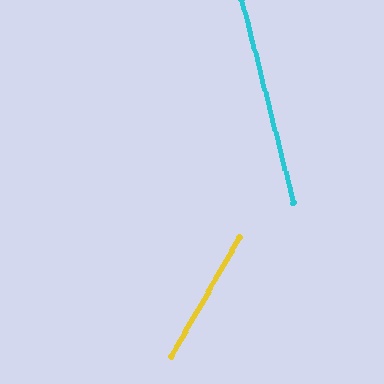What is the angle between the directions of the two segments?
Approximately 44 degrees.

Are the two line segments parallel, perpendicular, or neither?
Neither parallel nor perpendicular — they differ by about 44°.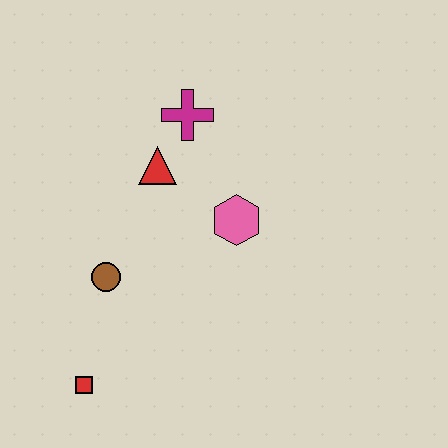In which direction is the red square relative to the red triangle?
The red square is below the red triangle.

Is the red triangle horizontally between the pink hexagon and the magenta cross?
No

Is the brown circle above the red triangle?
No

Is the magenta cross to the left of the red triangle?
No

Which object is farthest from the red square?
The magenta cross is farthest from the red square.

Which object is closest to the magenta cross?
The red triangle is closest to the magenta cross.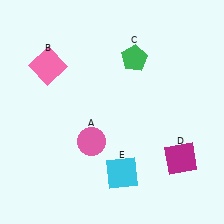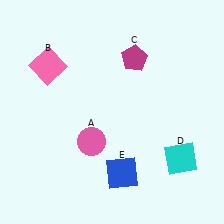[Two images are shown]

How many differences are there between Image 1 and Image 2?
There are 3 differences between the two images.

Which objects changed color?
C changed from green to magenta. D changed from magenta to cyan. E changed from cyan to blue.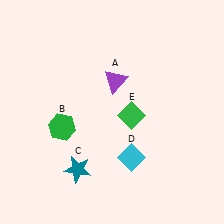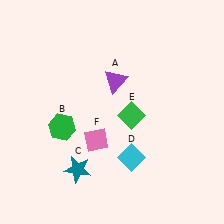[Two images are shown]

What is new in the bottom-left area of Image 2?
A pink diamond (F) was added in the bottom-left area of Image 2.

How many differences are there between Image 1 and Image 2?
There is 1 difference between the two images.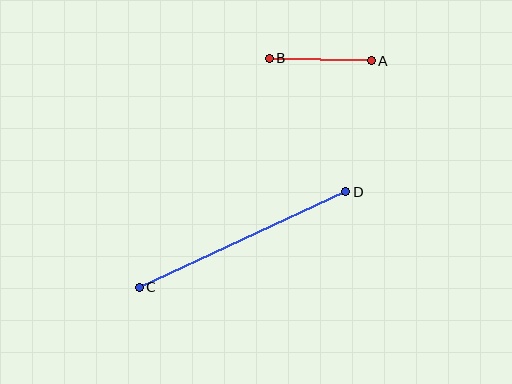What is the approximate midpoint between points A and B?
The midpoint is at approximately (320, 60) pixels.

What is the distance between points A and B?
The distance is approximately 102 pixels.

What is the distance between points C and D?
The distance is approximately 228 pixels.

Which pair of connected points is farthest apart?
Points C and D are farthest apart.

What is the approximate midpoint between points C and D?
The midpoint is at approximately (243, 240) pixels.